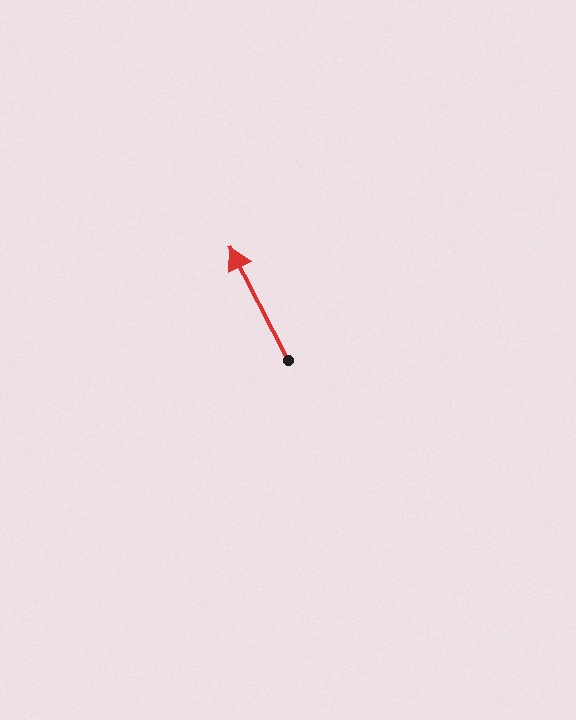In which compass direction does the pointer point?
Northwest.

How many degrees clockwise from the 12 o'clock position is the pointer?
Approximately 333 degrees.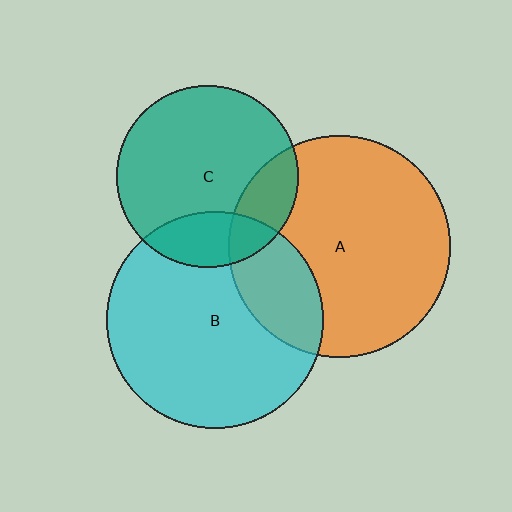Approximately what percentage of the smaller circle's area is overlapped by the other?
Approximately 20%.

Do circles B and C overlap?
Yes.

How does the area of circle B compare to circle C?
Approximately 1.4 times.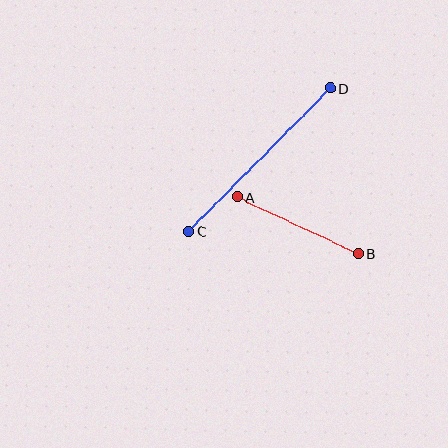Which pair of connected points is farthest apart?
Points C and D are farthest apart.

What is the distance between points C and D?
The distance is approximately 201 pixels.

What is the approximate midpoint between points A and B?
The midpoint is at approximately (298, 225) pixels.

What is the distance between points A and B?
The distance is approximately 134 pixels.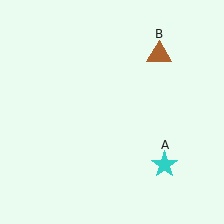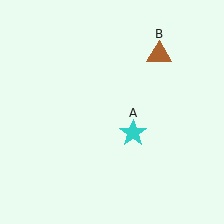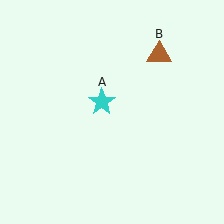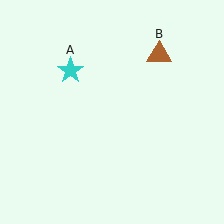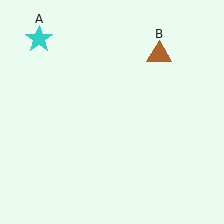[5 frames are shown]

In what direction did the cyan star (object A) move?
The cyan star (object A) moved up and to the left.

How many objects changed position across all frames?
1 object changed position: cyan star (object A).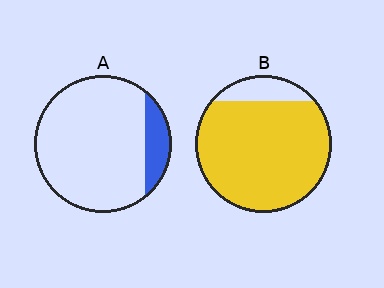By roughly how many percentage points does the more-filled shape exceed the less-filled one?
By roughly 75 percentage points (B over A).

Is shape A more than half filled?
No.